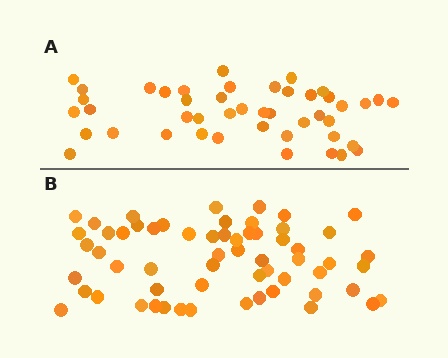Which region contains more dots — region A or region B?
Region B (the bottom region) has more dots.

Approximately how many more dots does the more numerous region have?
Region B has approximately 15 more dots than region A.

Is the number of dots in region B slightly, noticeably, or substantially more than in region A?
Region B has noticeably more, but not dramatically so. The ratio is roughly 1.3 to 1.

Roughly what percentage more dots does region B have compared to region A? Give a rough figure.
About 35% more.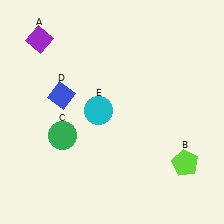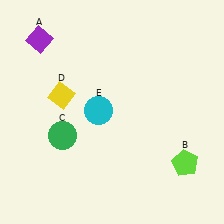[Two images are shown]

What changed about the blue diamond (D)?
In Image 1, D is blue. In Image 2, it changed to yellow.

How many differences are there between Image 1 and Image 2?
There is 1 difference between the two images.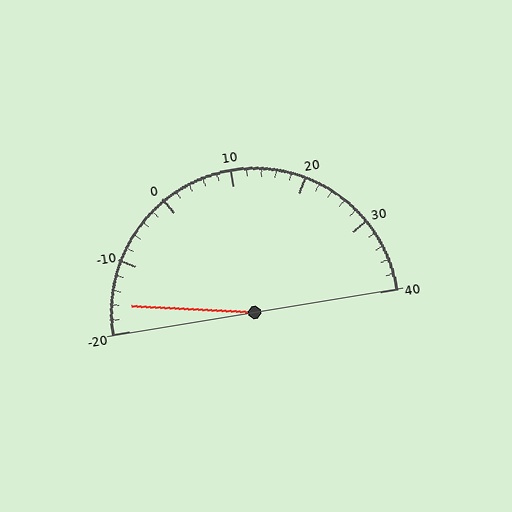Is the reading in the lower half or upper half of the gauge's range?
The reading is in the lower half of the range (-20 to 40).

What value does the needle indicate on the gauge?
The needle indicates approximately -16.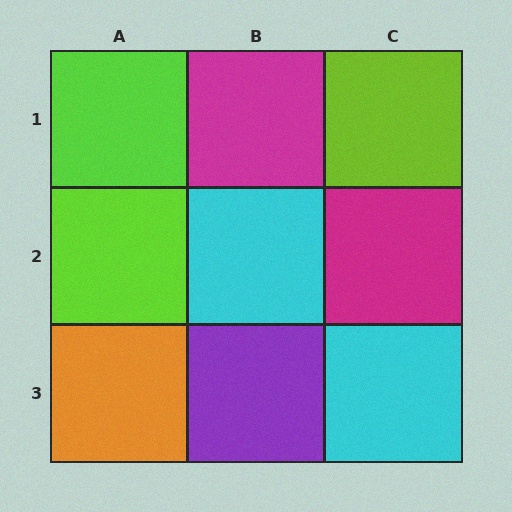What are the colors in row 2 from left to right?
Lime, cyan, magenta.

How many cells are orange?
1 cell is orange.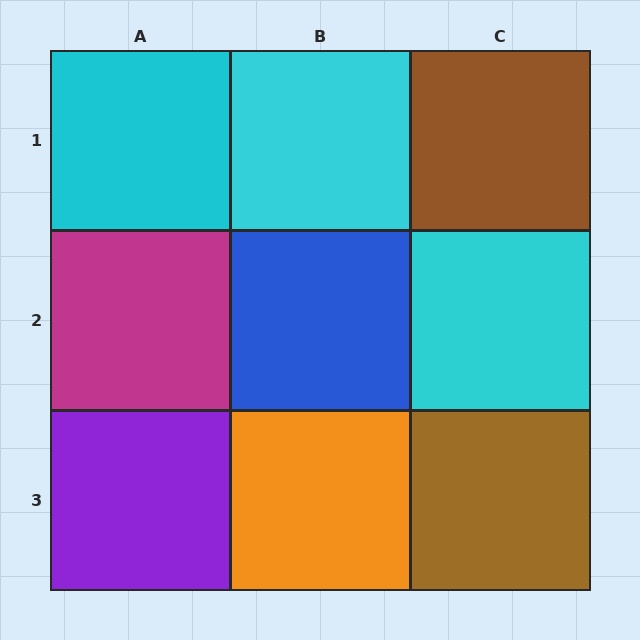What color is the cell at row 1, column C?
Brown.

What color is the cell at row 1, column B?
Cyan.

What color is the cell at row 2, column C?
Cyan.